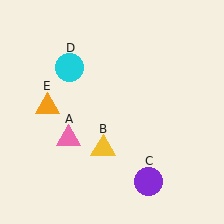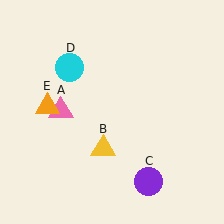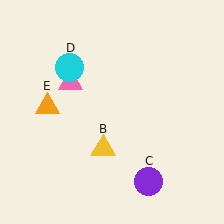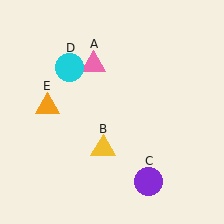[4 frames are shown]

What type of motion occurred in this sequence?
The pink triangle (object A) rotated clockwise around the center of the scene.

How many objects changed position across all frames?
1 object changed position: pink triangle (object A).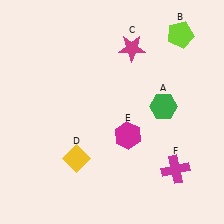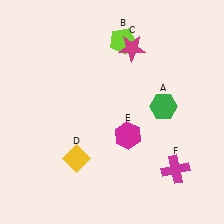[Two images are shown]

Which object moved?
The lime pentagon (B) moved left.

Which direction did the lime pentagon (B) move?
The lime pentagon (B) moved left.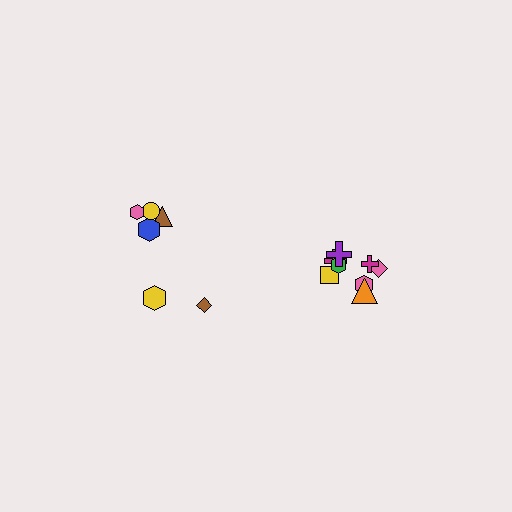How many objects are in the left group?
There are 6 objects.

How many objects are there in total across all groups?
There are 14 objects.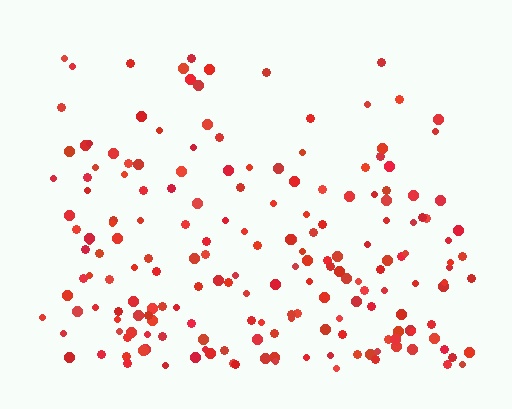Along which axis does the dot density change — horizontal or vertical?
Vertical.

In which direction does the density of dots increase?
From top to bottom, with the bottom side densest.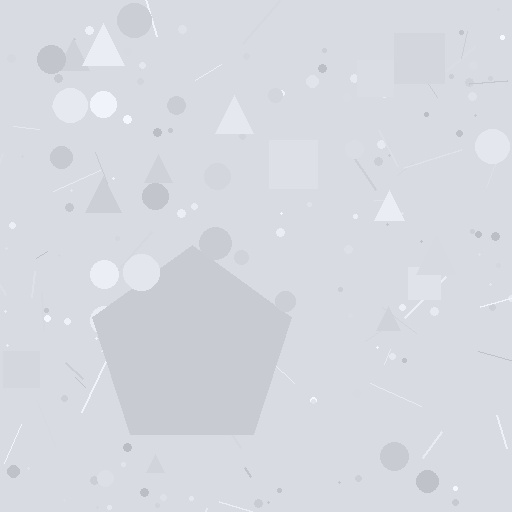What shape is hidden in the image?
A pentagon is hidden in the image.